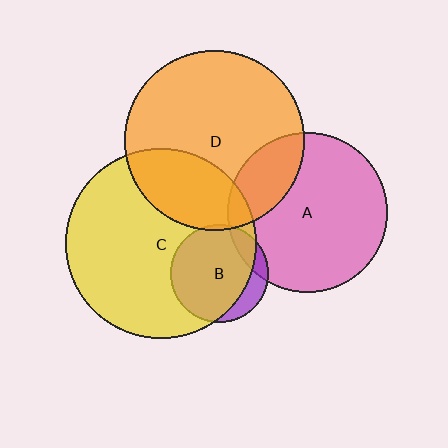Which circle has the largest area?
Circle C (yellow).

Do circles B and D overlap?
Yes.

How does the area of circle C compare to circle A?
Approximately 1.4 times.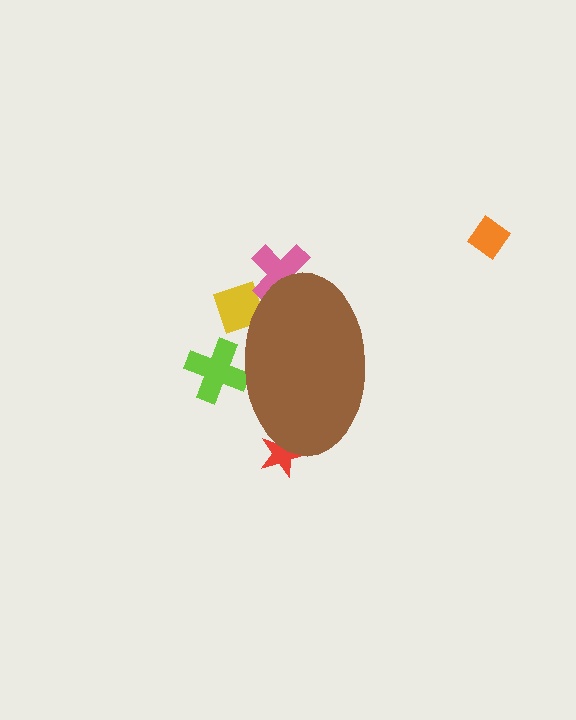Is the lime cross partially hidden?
Yes, the lime cross is partially hidden behind the brown ellipse.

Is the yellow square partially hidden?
Yes, the yellow square is partially hidden behind the brown ellipse.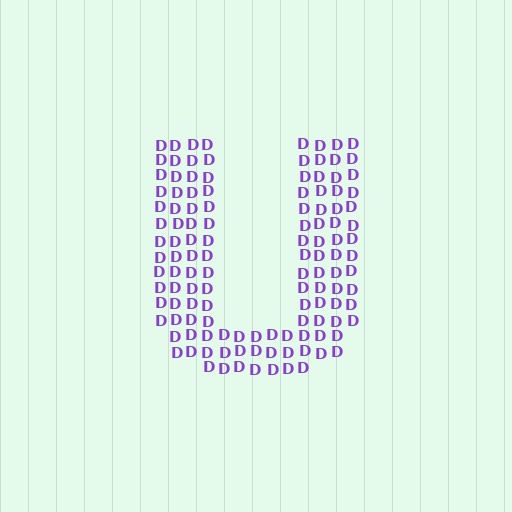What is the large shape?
The large shape is the letter U.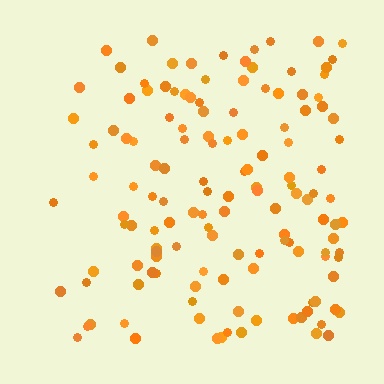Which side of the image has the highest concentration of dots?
The right.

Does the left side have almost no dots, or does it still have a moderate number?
Still a moderate number, just noticeably fewer than the right.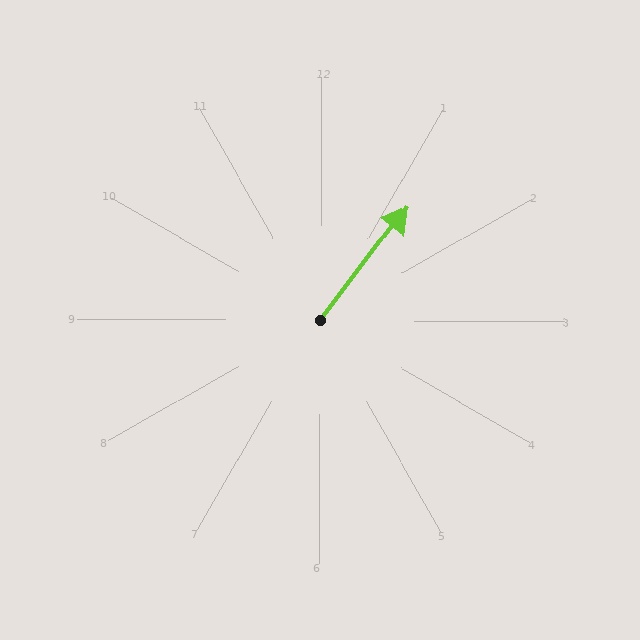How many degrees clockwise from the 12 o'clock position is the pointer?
Approximately 37 degrees.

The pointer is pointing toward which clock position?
Roughly 1 o'clock.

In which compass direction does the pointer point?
Northeast.